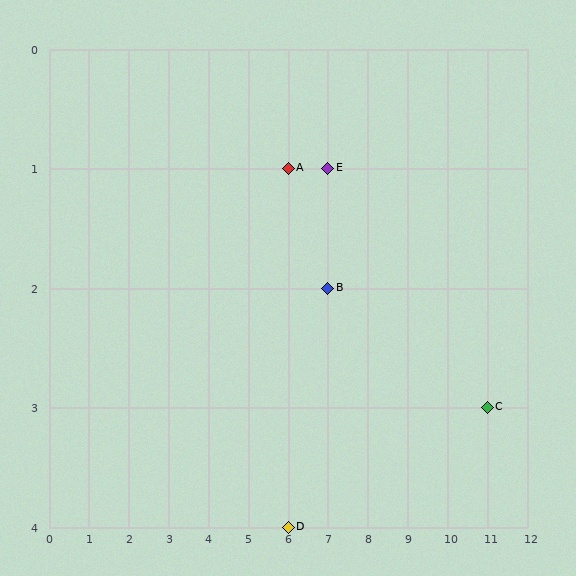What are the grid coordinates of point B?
Point B is at grid coordinates (7, 2).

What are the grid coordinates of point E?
Point E is at grid coordinates (7, 1).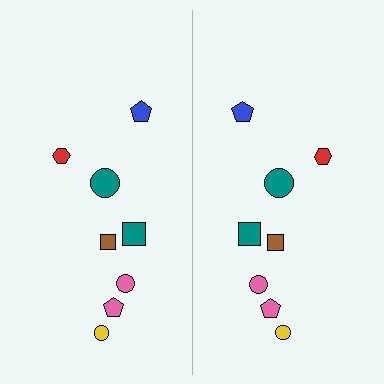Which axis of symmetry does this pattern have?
The pattern has a vertical axis of symmetry running through the center of the image.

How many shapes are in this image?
There are 16 shapes in this image.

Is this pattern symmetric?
Yes, this pattern has bilateral (reflection) symmetry.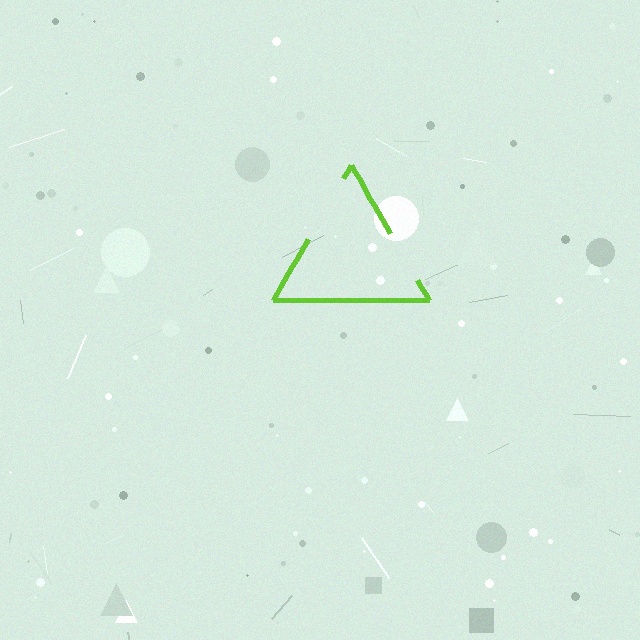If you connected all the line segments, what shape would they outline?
They would outline a triangle.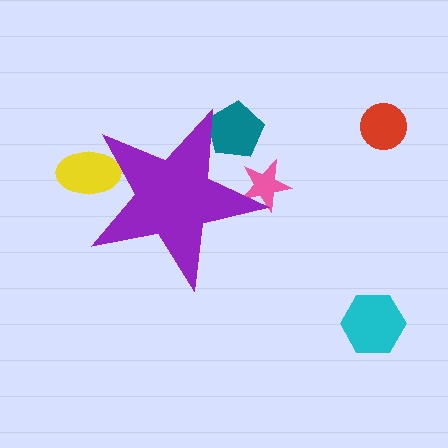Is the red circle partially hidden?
No, the red circle is fully visible.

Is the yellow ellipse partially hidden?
Yes, the yellow ellipse is partially hidden behind the purple star.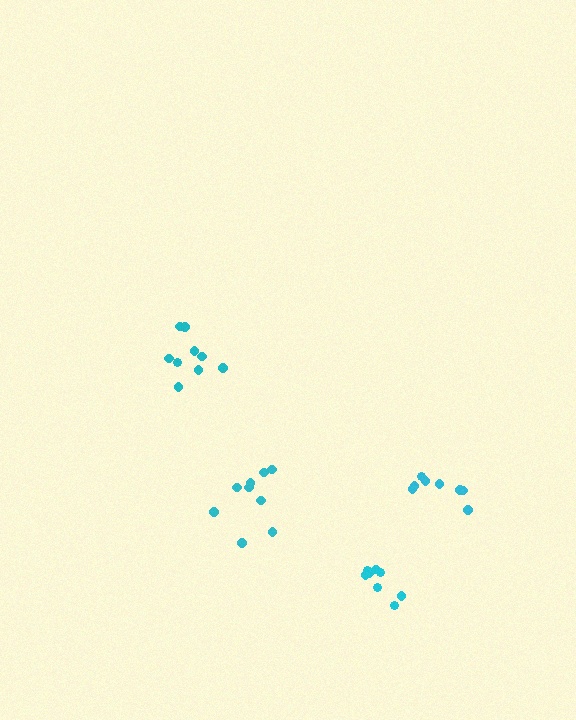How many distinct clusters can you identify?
There are 4 distinct clusters.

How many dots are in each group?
Group 1: 9 dots, Group 2: 8 dots, Group 3: 9 dots, Group 4: 8 dots (34 total).